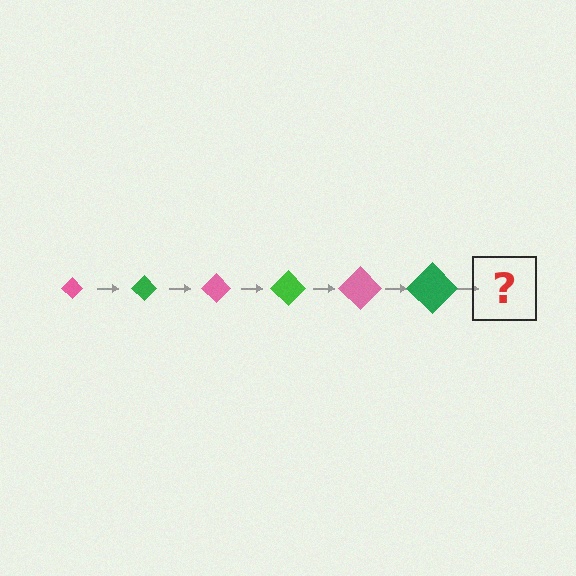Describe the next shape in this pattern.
It should be a pink diamond, larger than the previous one.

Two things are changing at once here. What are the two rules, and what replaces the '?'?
The two rules are that the diamond grows larger each step and the color cycles through pink and green. The '?' should be a pink diamond, larger than the previous one.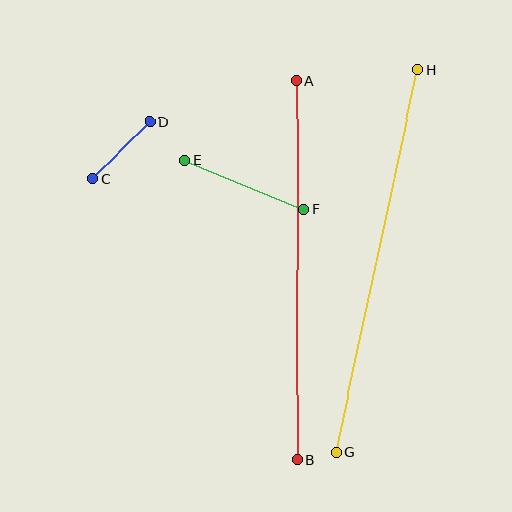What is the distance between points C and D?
The distance is approximately 80 pixels.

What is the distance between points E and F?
The distance is approximately 129 pixels.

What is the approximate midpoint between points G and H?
The midpoint is at approximately (377, 261) pixels.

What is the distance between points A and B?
The distance is approximately 379 pixels.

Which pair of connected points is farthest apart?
Points G and H are farthest apart.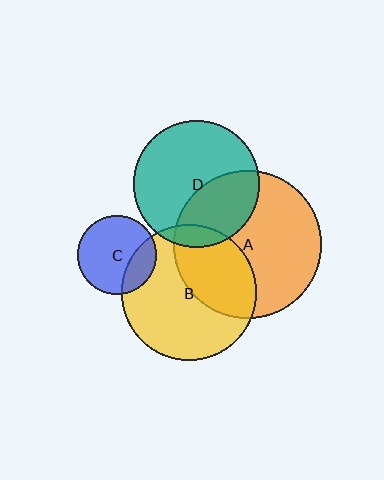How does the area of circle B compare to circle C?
Approximately 3.0 times.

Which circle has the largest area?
Circle A (orange).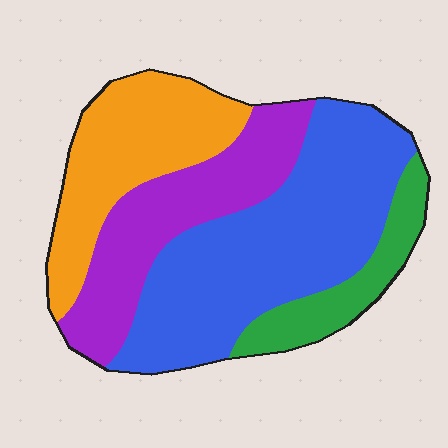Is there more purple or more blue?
Blue.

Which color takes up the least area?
Green, at roughly 10%.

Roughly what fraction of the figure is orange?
Orange covers roughly 25% of the figure.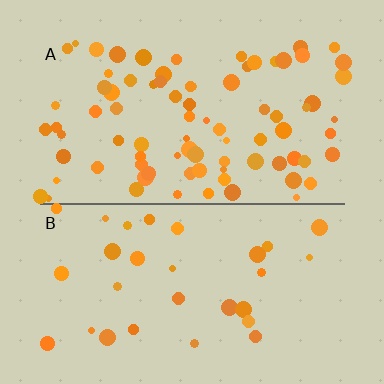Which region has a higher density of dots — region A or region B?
A (the top).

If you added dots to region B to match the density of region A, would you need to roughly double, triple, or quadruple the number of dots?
Approximately triple.